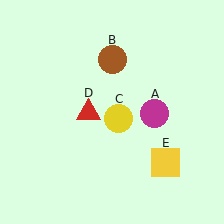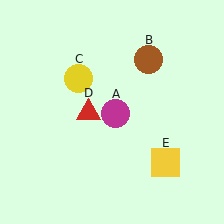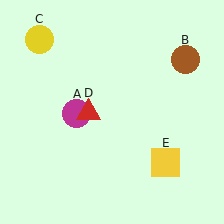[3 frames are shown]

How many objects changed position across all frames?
3 objects changed position: magenta circle (object A), brown circle (object B), yellow circle (object C).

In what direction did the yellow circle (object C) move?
The yellow circle (object C) moved up and to the left.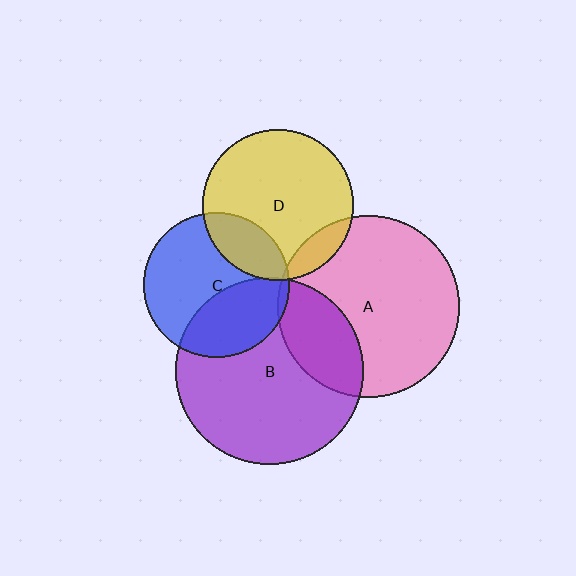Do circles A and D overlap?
Yes.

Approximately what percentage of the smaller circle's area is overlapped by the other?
Approximately 10%.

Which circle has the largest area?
Circle B (purple).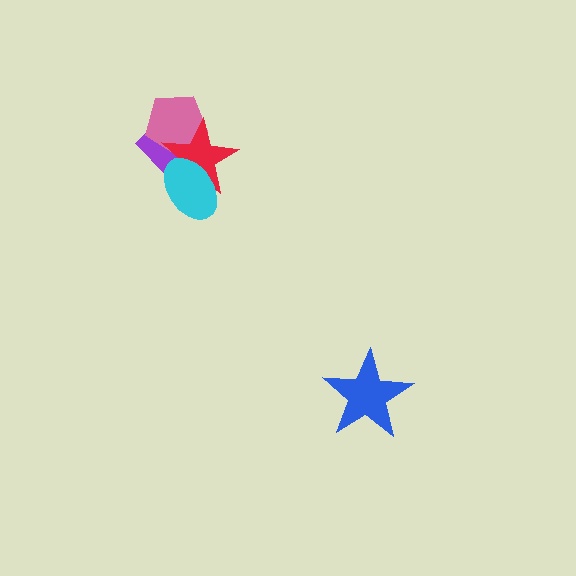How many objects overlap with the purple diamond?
3 objects overlap with the purple diamond.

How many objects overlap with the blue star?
0 objects overlap with the blue star.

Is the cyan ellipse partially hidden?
No, no other shape covers it.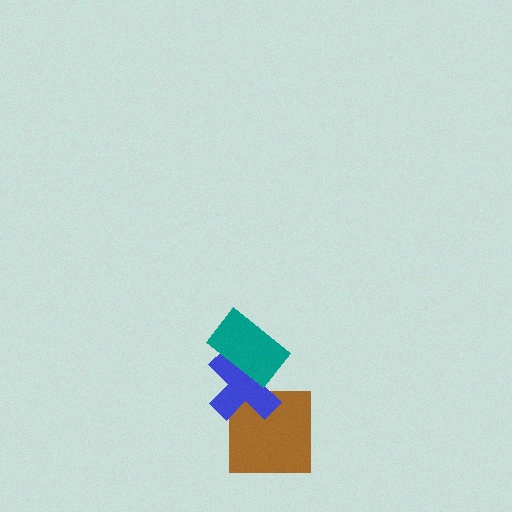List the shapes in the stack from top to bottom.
From top to bottom: the teal rectangle, the blue cross, the brown square.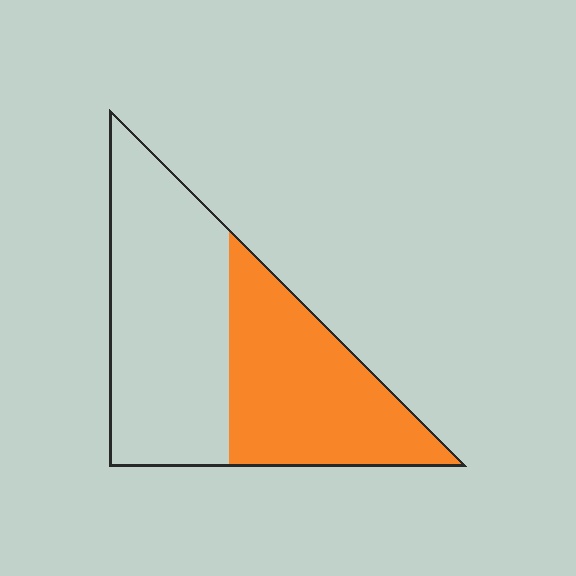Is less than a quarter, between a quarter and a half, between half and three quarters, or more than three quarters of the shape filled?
Between a quarter and a half.